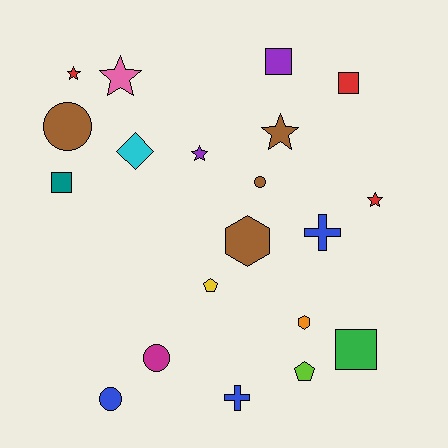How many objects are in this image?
There are 20 objects.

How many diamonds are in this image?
There is 1 diamond.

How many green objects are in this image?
There is 1 green object.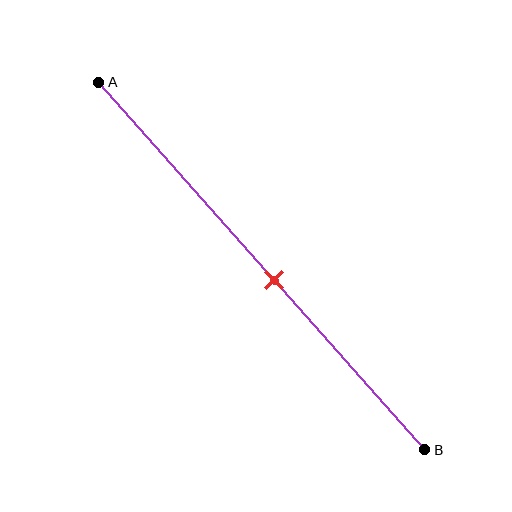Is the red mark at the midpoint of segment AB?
No, the mark is at about 55% from A, not at the 50% midpoint.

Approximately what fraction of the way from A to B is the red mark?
The red mark is approximately 55% of the way from A to B.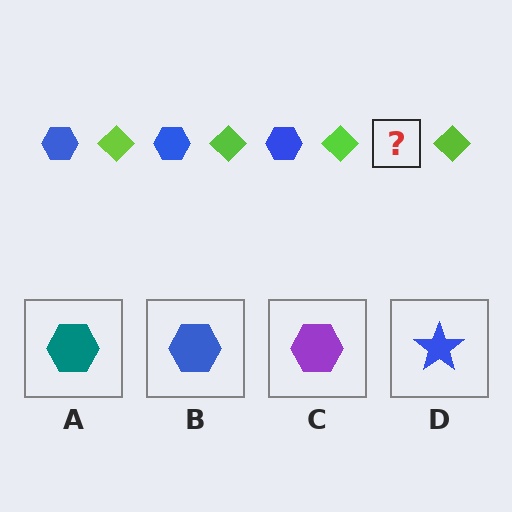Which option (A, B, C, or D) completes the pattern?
B.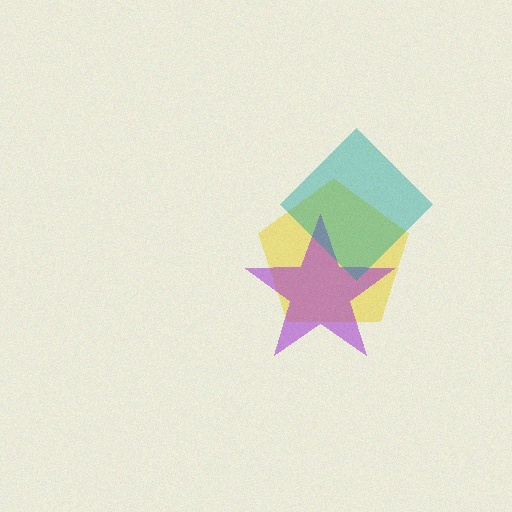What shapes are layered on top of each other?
The layered shapes are: a yellow pentagon, a purple star, a teal diamond.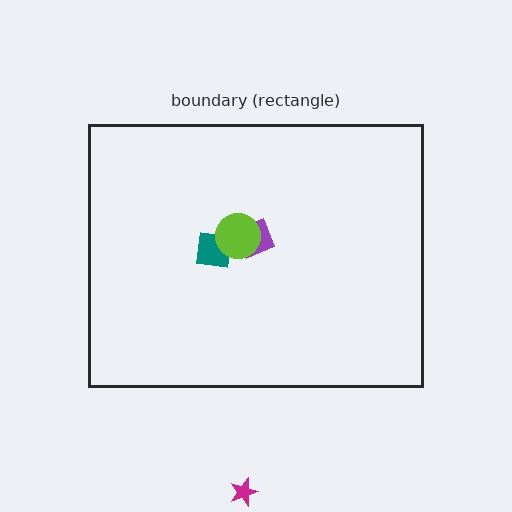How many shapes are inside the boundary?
3 inside, 1 outside.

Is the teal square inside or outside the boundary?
Inside.